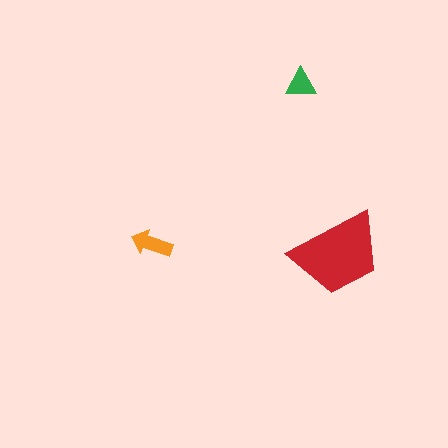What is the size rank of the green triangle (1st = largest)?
3rd.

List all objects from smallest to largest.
The green triangle, the orange arrow, the red trapezoid.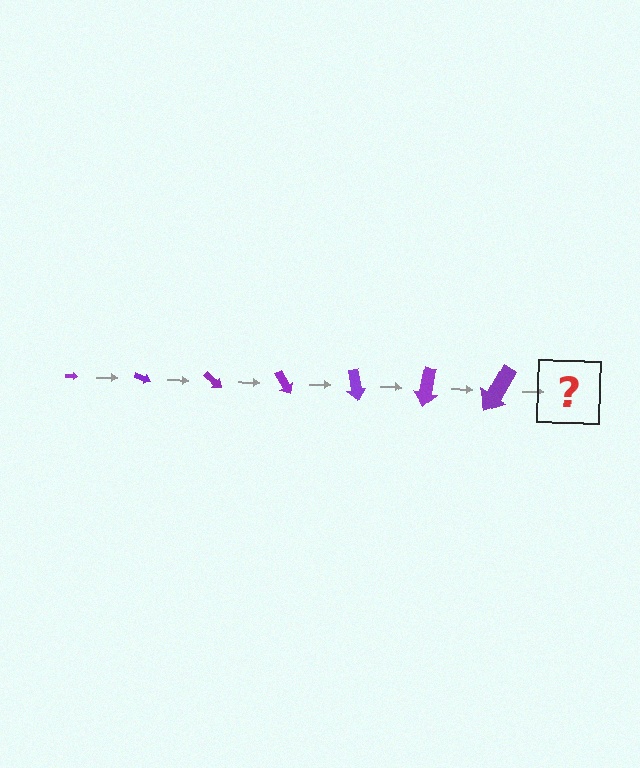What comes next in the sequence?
The next element should be an arrow, larger than the previous one and rotated 140 degrees from the start.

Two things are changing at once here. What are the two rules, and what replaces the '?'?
The two rules are that the arrow grows larger each step and it rotates 20 degrees each step. The '?' should be an arrow, larger than the previous one and rotated 140 degrees from the start.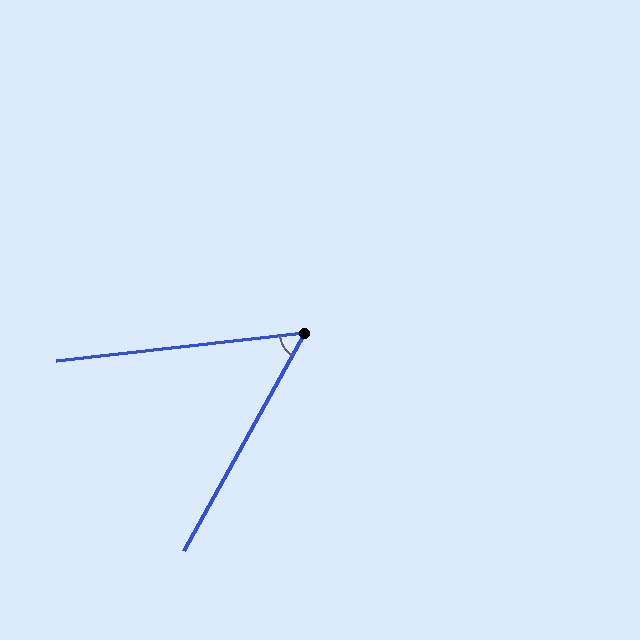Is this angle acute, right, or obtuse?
It is acute.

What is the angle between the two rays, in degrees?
Approximately 54 degrees.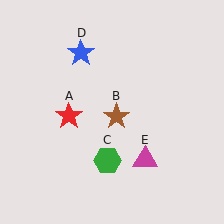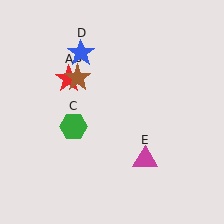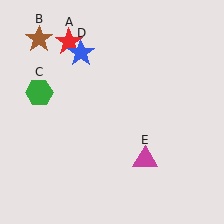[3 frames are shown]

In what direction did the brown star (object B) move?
The brown star (object B) moved up and to the left.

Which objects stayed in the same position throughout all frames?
Blue star (object D) and magenta triangle (object E) remained stationary.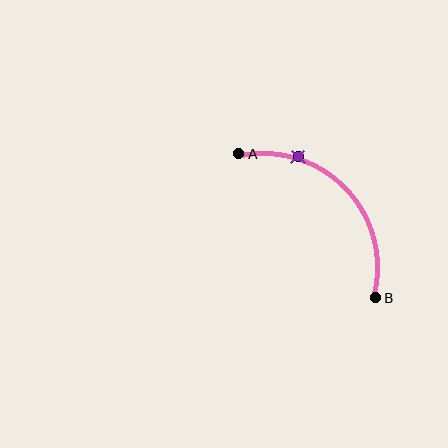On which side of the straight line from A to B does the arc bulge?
The arc bulges above and to the right of the straight line connecting A and B.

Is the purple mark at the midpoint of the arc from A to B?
No. The purple mark lies on the arc but is closer to endpoint A. The arc midpoint would be at the point on the curve equidistant along the arc from both A and B.